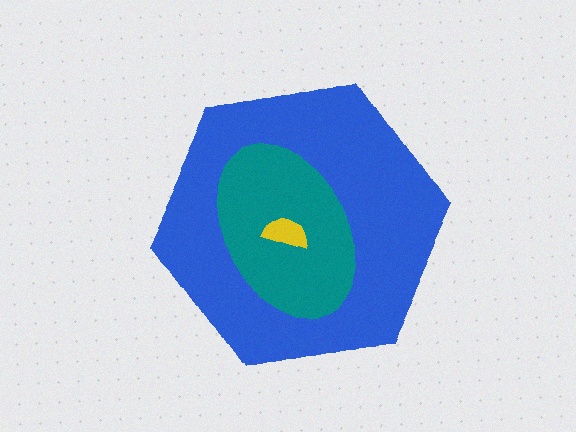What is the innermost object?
The yellow semicircle.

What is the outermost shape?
The blue hexagon.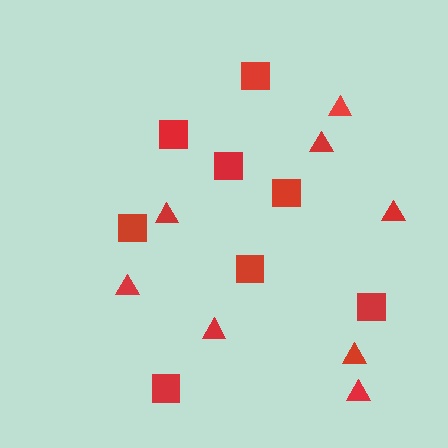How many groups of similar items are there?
There are 2 groups: one group of squares (8) and one group of triangles (8).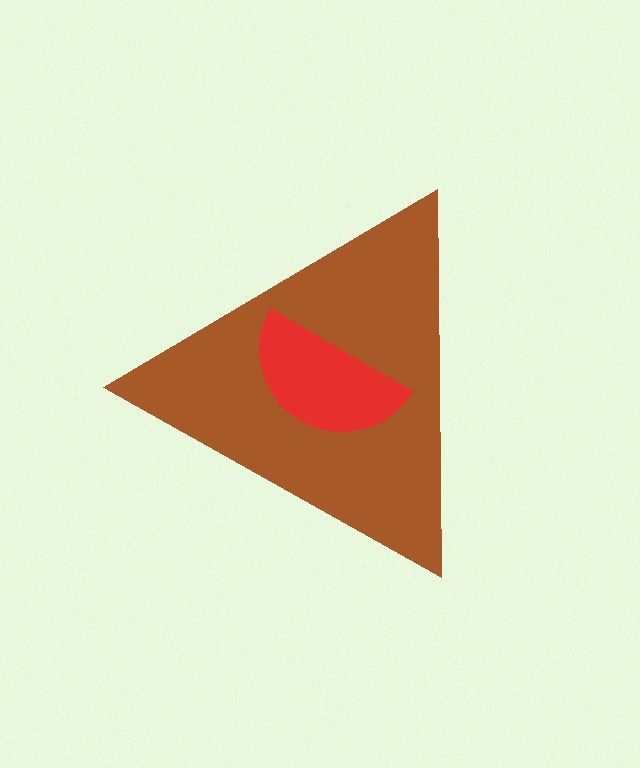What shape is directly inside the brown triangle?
The red semicircle.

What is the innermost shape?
The red semicircle.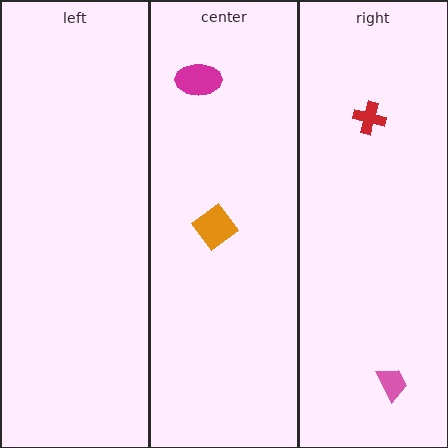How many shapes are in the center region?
2.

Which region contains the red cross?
The right region.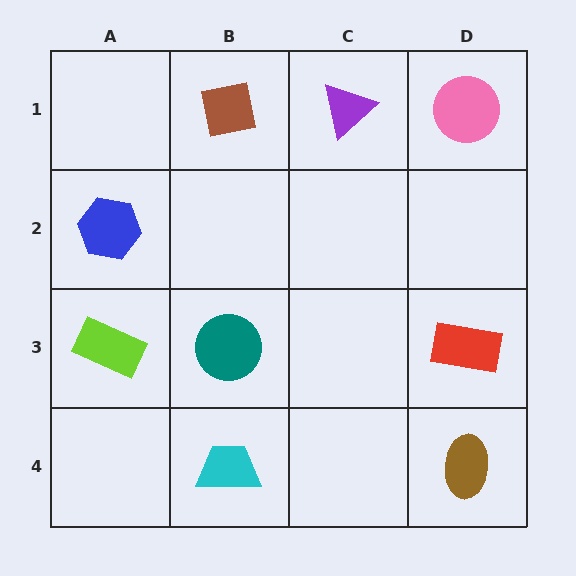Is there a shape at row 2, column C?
No, that cell is empty.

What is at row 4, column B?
A cyan trapezoid.